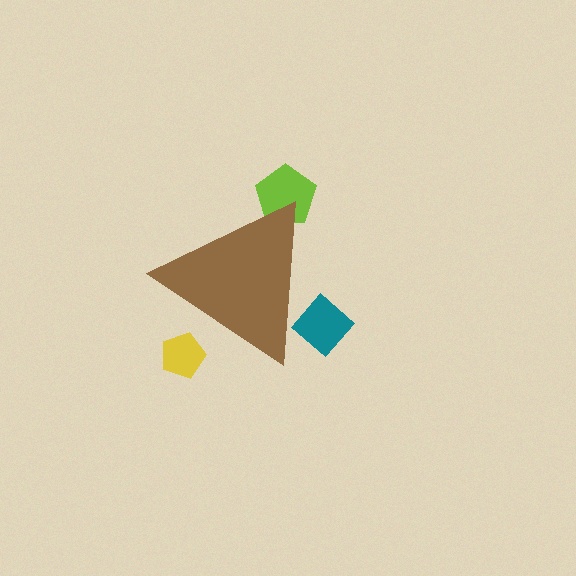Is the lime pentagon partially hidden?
Yes, the lime pentagon is partially hidden behind the brown triangle.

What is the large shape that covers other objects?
A brown triangle.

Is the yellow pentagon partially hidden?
Yes, the yellow pentagon is partially hidden behind the brown triangle.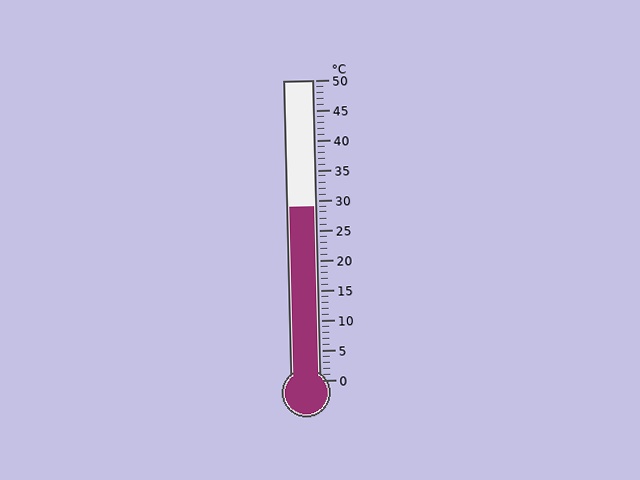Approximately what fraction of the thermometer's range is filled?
The thermometer is filled to approximately 60% of its range.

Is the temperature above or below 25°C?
The temperature is above 25°C.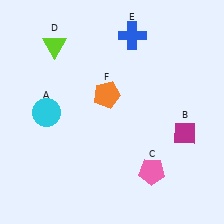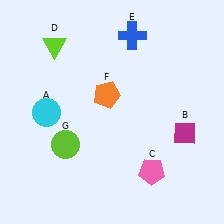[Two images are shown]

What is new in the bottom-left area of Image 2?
A lime circle (G) was added in the bottom-left area of Image 2.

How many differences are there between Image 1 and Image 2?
There is 1 difference between the two images.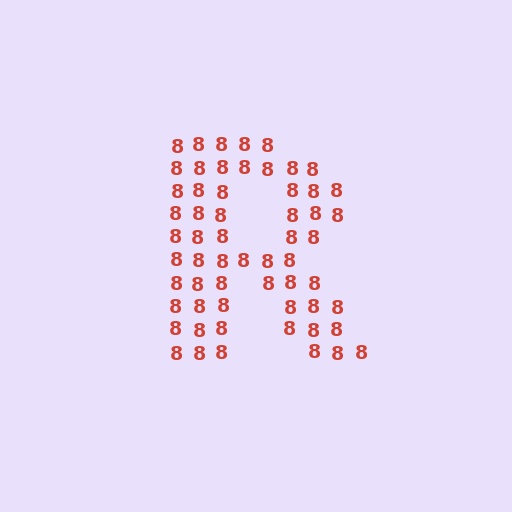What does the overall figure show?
The overall figure shows the letter R.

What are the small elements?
The small elements are digit 8's.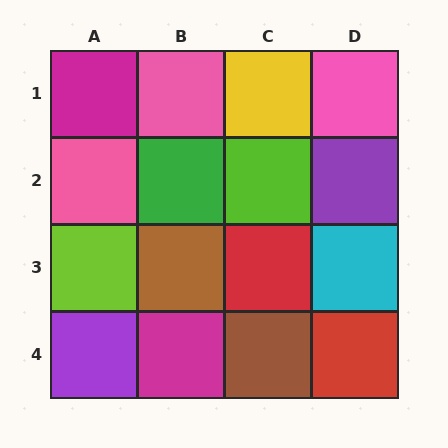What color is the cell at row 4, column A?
Purple.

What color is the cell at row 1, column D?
Pink.